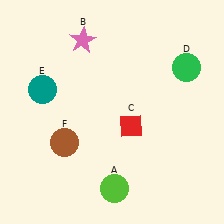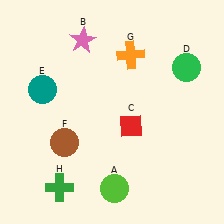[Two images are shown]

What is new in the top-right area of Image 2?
An orange cross (G) was added in the top-right area of Image 2.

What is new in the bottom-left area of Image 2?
A green cross (H) was added in the bottom-left area of Image 2.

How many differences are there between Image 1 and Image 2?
There are 2 differences between the two images.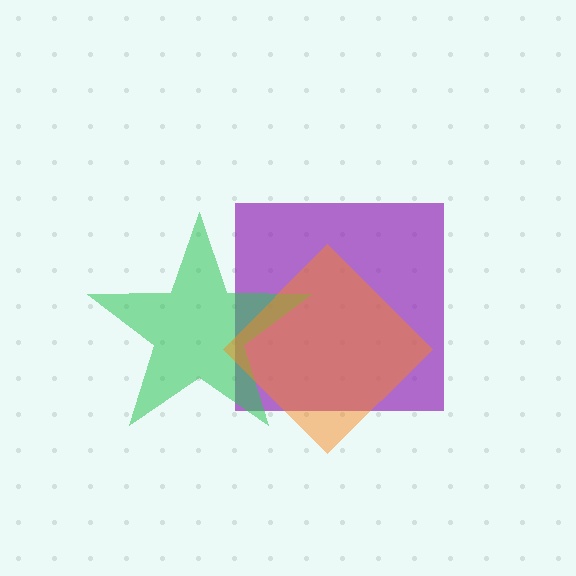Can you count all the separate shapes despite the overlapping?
Yes, there are 3 separate shapes.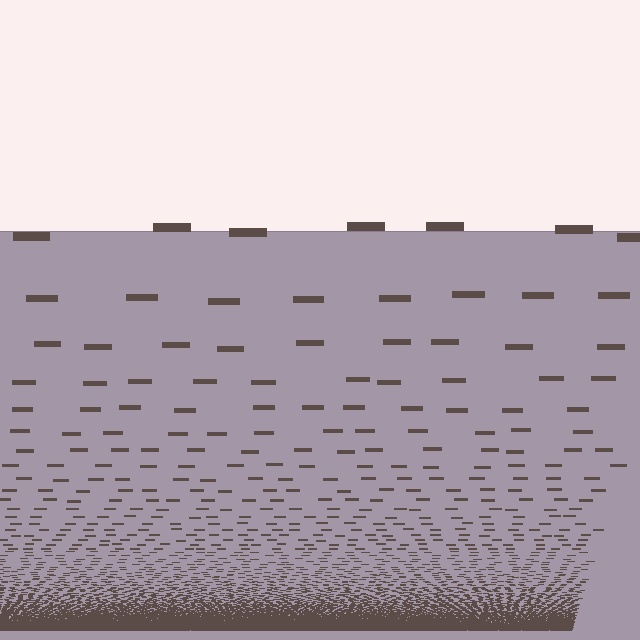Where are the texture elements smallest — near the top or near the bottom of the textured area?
Near the bottom.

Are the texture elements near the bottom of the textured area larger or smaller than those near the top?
Smaller. The gradient is inverted — elements near the bottom are smaller and denser.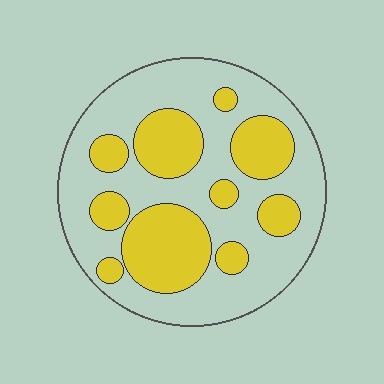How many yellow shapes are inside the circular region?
10.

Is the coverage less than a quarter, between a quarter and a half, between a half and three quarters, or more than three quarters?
Between a quarter and a half.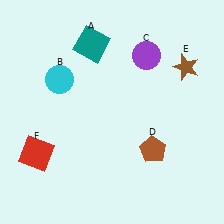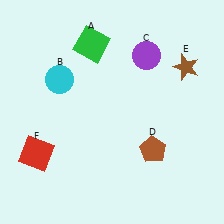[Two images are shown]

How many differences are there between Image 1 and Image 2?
There is 1 difference between the two images.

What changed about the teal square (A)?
In Image 1, A is teal. In Image 2, it changed to green.